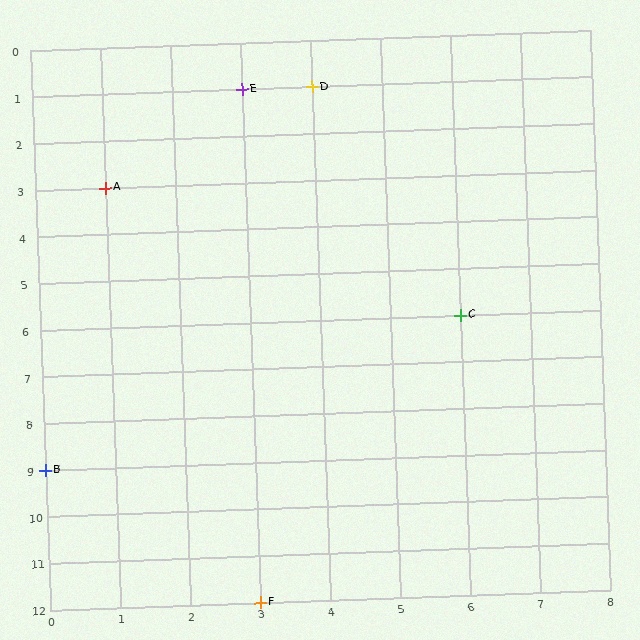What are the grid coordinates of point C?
Point C is at grid coordinates (6, 6).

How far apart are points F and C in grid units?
Points F and C are 3 columns and 6 rows apart (about 6.7 grid units diagonally).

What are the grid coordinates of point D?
Point D is at grid coordinates (4, 1).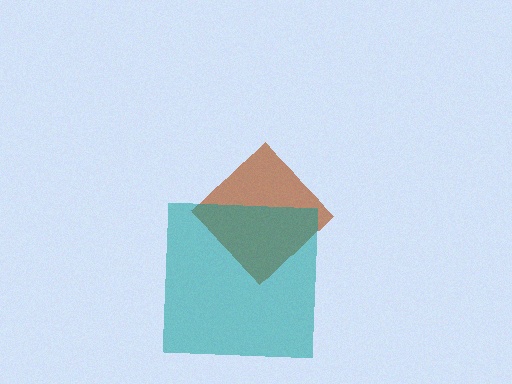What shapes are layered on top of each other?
The layered shapes are: a brown diamond, a teal square.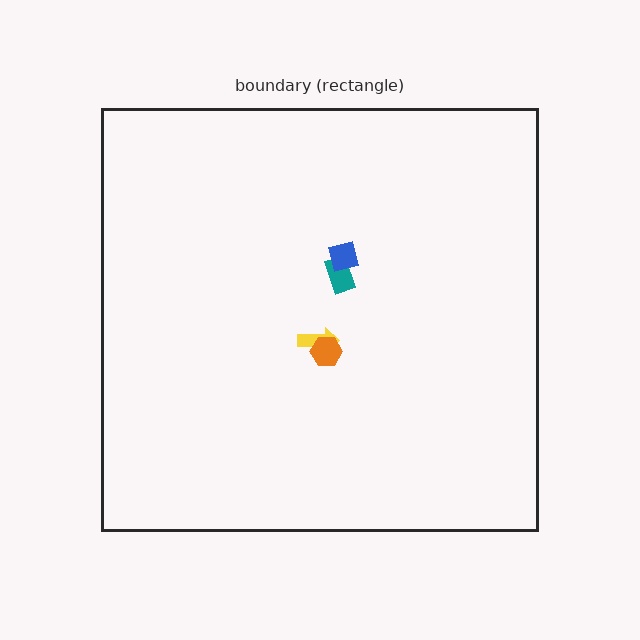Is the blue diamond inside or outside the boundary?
Inside.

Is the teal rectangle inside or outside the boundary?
Inside.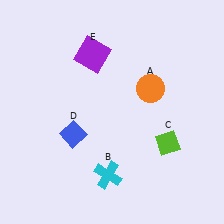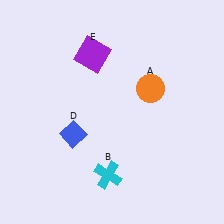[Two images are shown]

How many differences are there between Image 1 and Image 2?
There is 1 difference between the two images.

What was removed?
The lime diamond (C) was removed in Image 2.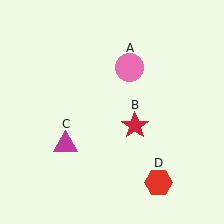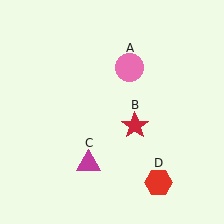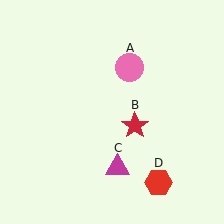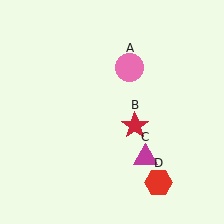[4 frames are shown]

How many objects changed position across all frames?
1 object changed position: magenta triangle (object C).